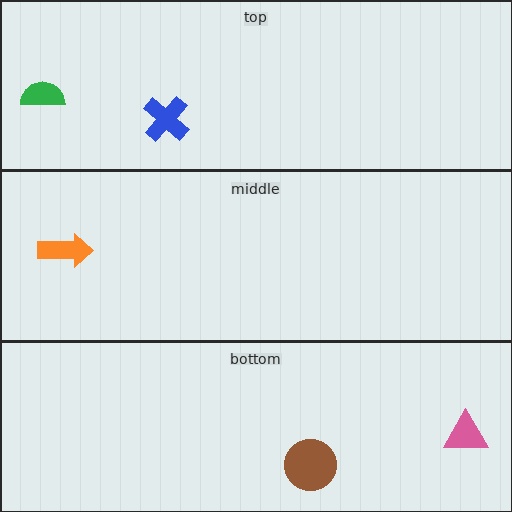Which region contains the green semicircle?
The top region.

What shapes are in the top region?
The blue cross, the green semicircle.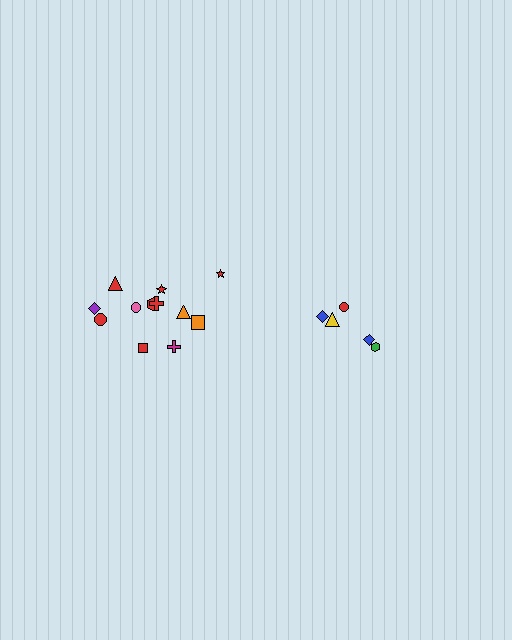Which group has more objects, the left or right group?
The left group.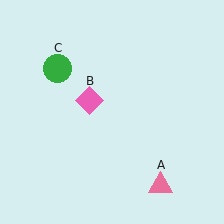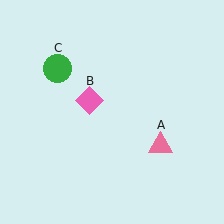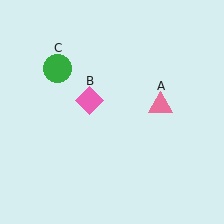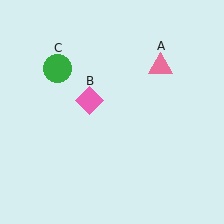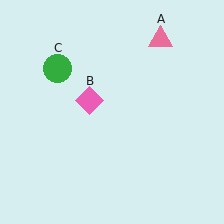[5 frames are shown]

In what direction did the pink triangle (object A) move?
The pink triangle (object A) moved up.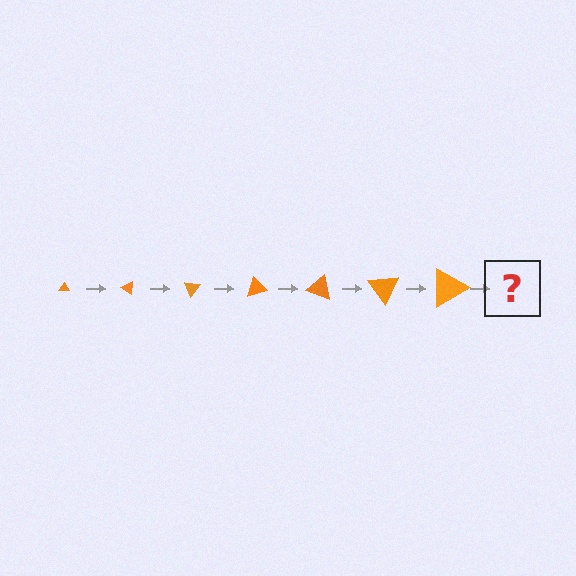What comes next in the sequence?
The next element should be a triangle, larger than the previous one and rotated 245 degrees from the start.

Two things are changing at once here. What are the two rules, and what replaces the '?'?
The two rules are that the triangle grows larger each step and it rotates 35 degrees each step. The '?' should be a triangle, larger than the previous one and rotated 245 degrees from the start.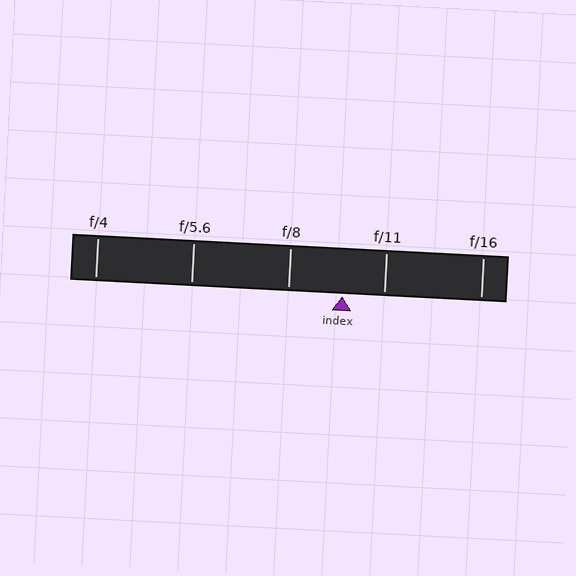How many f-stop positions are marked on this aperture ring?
There are 5 f-stop positions marked.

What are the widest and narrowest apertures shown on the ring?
The widest aperture shown is f/4 and the narrowest is f/16.